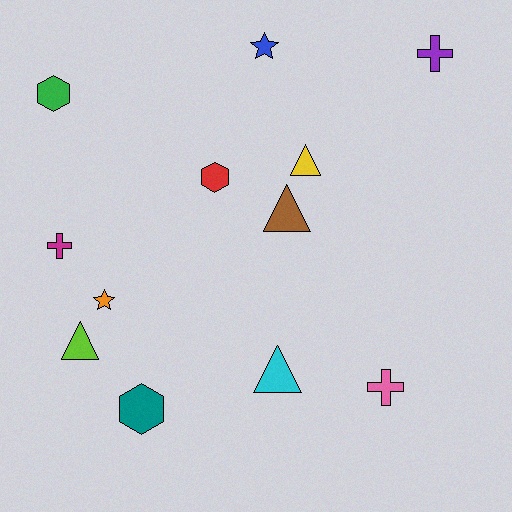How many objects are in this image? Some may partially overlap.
There are 12 objects.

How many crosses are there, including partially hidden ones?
There are 3 crosses.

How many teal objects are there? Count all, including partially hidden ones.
There is 1 teal object.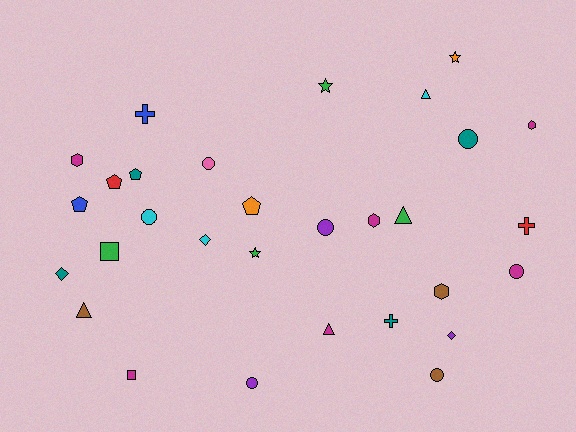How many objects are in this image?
There are 30 objects.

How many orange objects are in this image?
There are 2 orange objects.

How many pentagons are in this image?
There are 4 pentagons.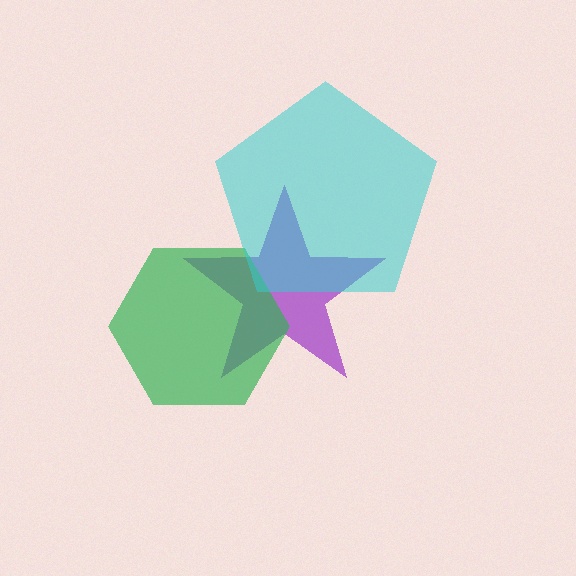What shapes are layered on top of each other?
The layered shapes are: a purple star, a green hexagon, a cyan pentagon.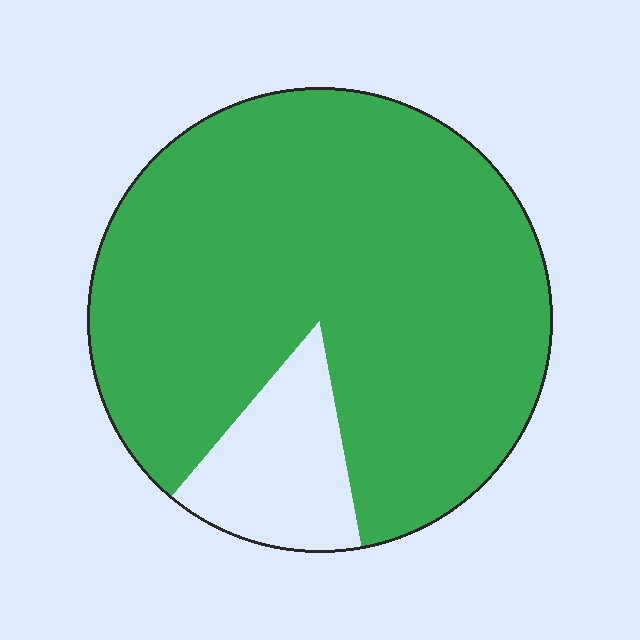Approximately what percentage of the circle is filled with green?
Approximately 85%.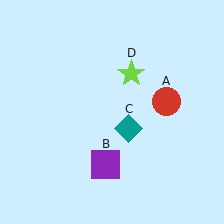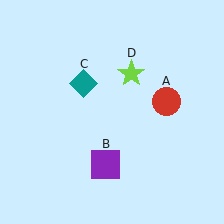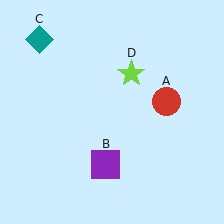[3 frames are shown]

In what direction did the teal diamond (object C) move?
The teal diamond (object C) moved up and to the left.